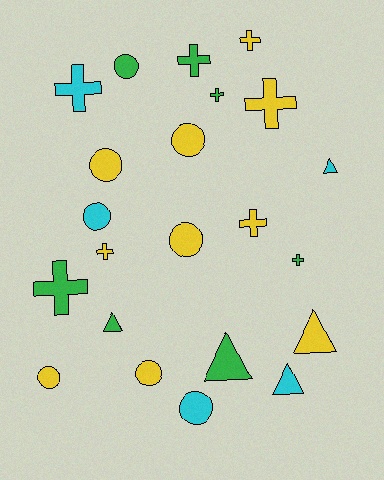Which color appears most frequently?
Yellow, with 10 objects.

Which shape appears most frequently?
Cross, with 9 objects.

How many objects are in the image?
There are 22 objects.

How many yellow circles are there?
There are 5 yellow circles.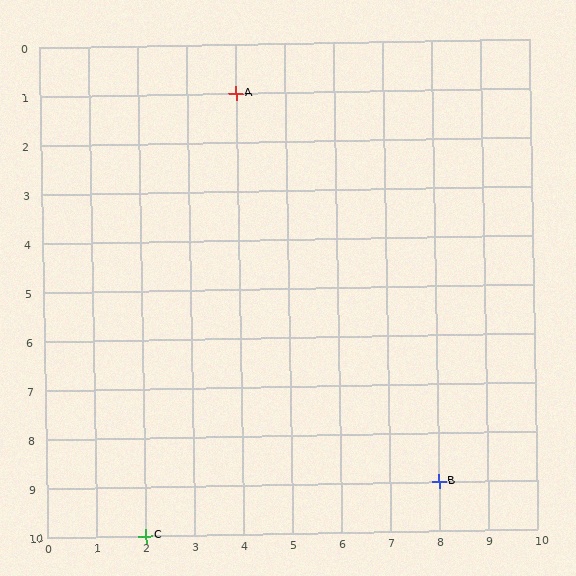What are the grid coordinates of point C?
Point C is at grid coordinates (2, 10).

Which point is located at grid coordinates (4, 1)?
Point A is at (4, 1).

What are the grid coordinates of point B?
Point B is at grid coordinates (8, 9).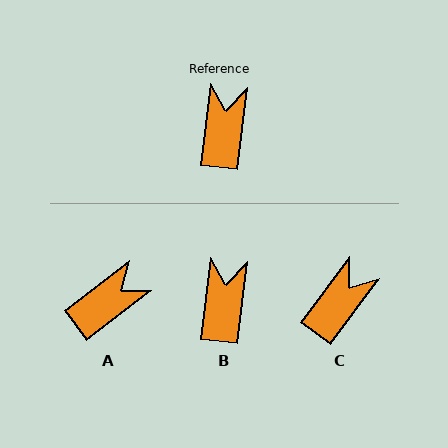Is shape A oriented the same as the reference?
No, it is off by about 46 degrees.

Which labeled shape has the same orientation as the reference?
B.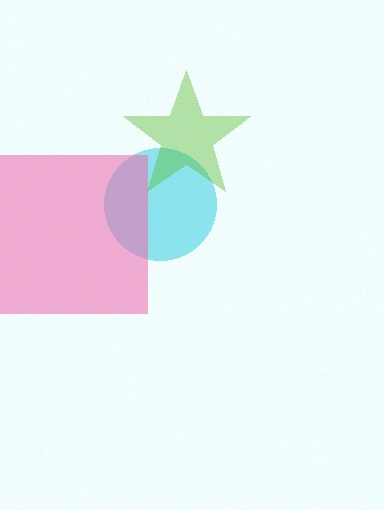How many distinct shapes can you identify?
There are 3 distinct shapes: a cyan circle, a lime star, a pink square.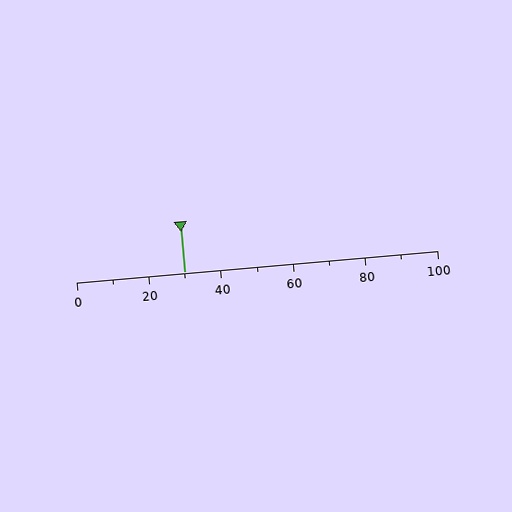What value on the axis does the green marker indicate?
The marker indicates approximately 30.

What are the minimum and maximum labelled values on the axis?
The axis runs from 0 to 100.